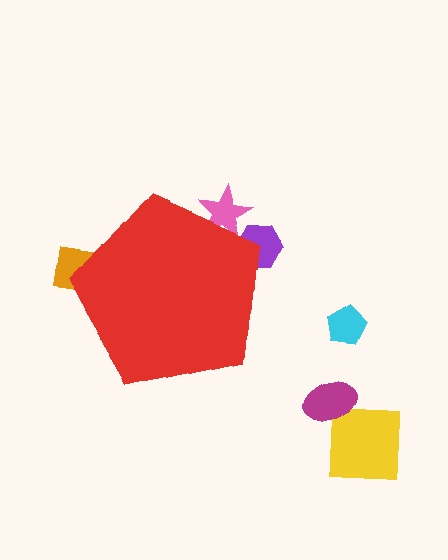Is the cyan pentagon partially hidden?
No, the cyan pentagon is fully visible.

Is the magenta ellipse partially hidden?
No, the magenta ellipse is fully visible.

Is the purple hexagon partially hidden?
Yes, the purple hexagon is partially hidden behind the red pentagon.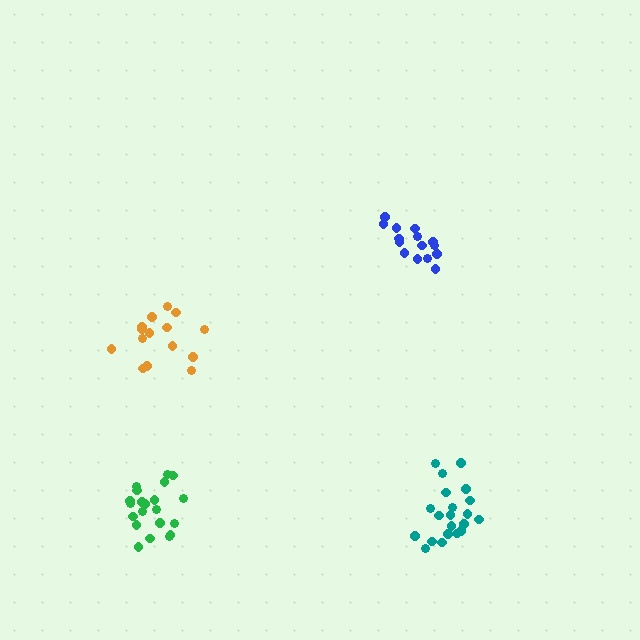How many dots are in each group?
Group 1: 15 dots, Group 2: 21 dots, Group 3: 15 dots, Group 4: 21 dots (72 total).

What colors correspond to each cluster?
The clusters are colored: orange, teal, blue, green.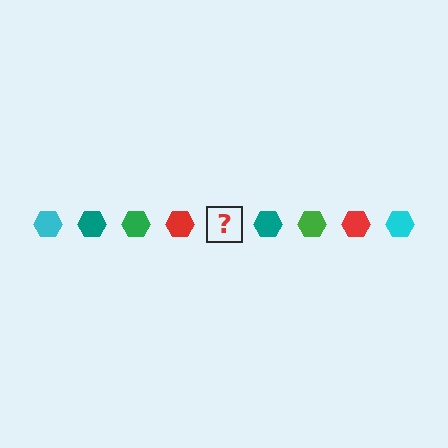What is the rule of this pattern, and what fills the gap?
The rule is that the pattern cycles through cyan, teal, green, red hexagons. The gap should be filled with a cyan hexagon.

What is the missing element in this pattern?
The missing element is a cyan hexagon.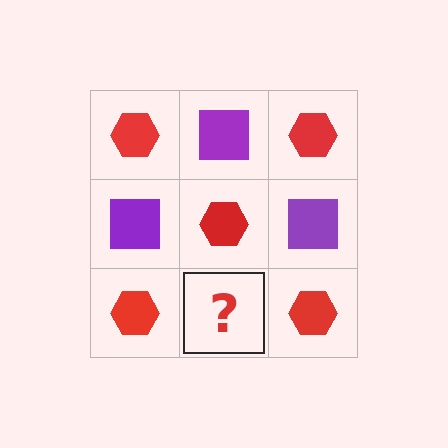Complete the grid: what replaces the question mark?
The question mark should be replaced with a purple square.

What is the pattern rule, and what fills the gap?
The rule is that it alternates red hexagon and purple square in a checkerboard pattern. The gap should be filled with a purple square.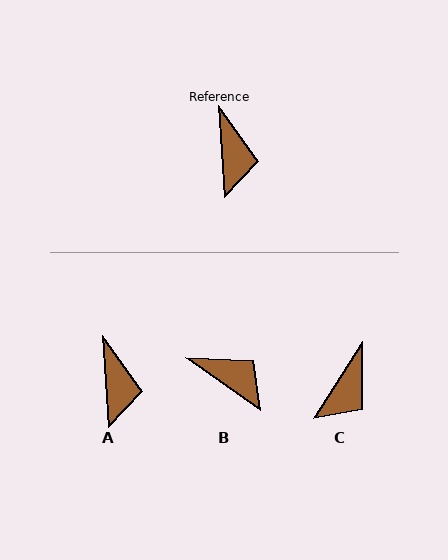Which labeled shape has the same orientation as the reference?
A.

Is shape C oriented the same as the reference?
No, it is off by about 36 degrees.